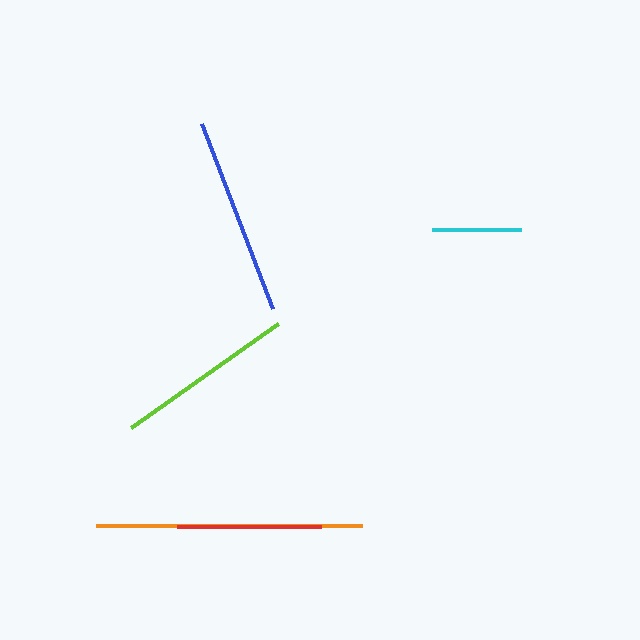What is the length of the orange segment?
The orange segment is approximately 266 pixels long.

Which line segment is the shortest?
The cyan line is the shortest at approximately 88 pixels.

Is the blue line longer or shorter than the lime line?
The blue line is longer than the lime line.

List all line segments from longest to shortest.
From longest to shortest: orange, blue, lime, red, cyan.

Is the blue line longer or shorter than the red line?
The blue line is longer than the red line.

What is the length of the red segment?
The red segment is approximately 143 pixels long.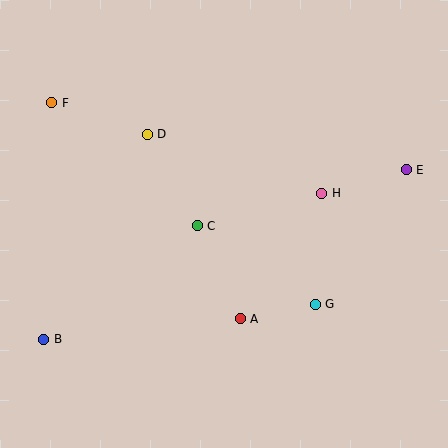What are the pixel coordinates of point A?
Point A is at (240, 319).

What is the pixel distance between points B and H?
The distance between B and H is 314 pixels.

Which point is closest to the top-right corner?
Point E is closest to the top-right corner.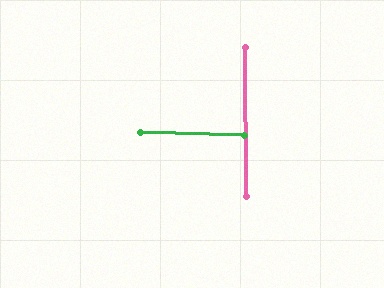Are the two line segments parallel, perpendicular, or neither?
Perpendicular — they meet at approximately 88°.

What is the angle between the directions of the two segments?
Approximately 88 degrees.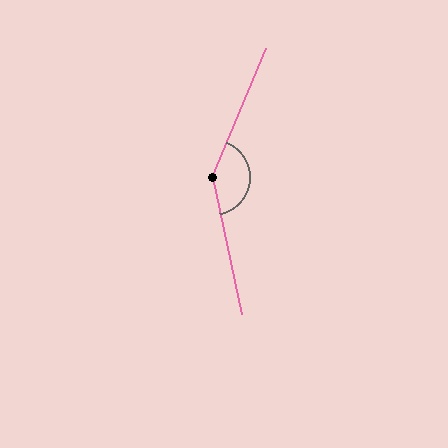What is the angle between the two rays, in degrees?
Approximately 145 degrees.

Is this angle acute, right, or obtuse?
It is obtuse.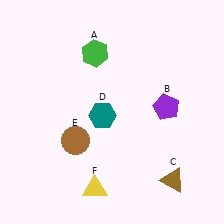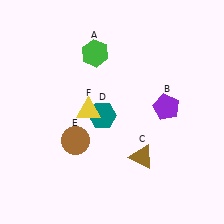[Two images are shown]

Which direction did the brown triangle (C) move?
The brown triangle (C) moved left.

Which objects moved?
The objects that moved are: the brown triangle (C), the yellow triangle (F).